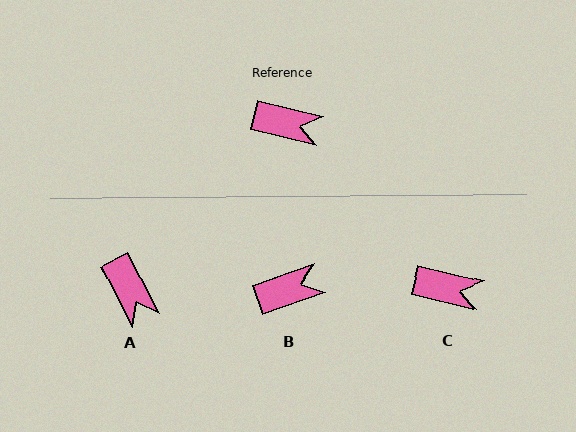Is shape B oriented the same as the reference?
No, it is off by about 33 degrees.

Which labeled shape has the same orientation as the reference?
C.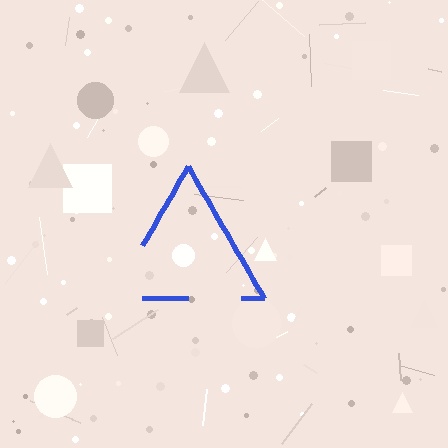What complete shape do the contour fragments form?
The contour fragments form a triangle.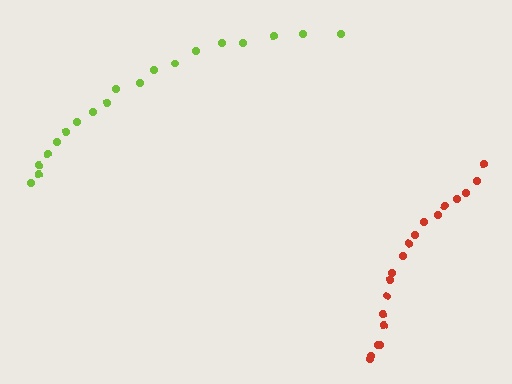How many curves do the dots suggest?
There are 2 distinct paths.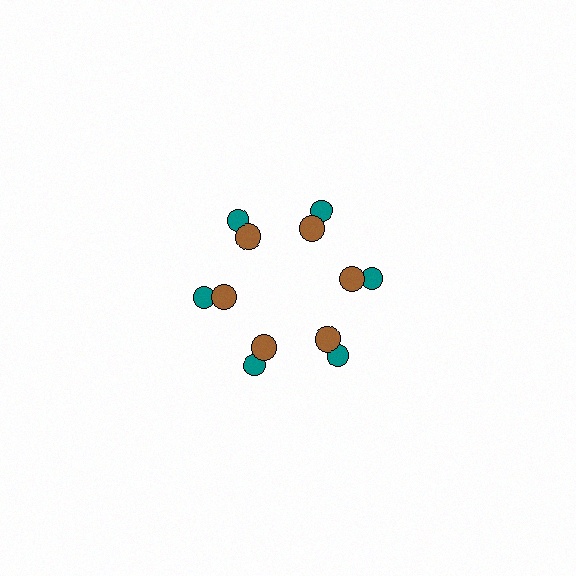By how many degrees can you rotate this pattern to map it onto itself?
The pattern maps onto itself every 60 degrees of rotation.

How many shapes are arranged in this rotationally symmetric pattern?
There are 12 shapes, arranged in 6 groups of 2.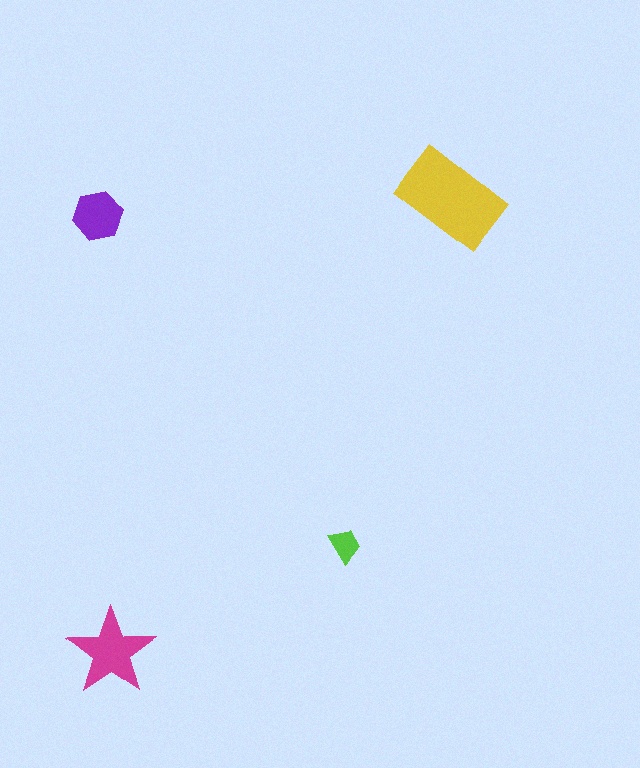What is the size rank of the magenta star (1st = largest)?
2nd.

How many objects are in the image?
There are 4 objects in the image.